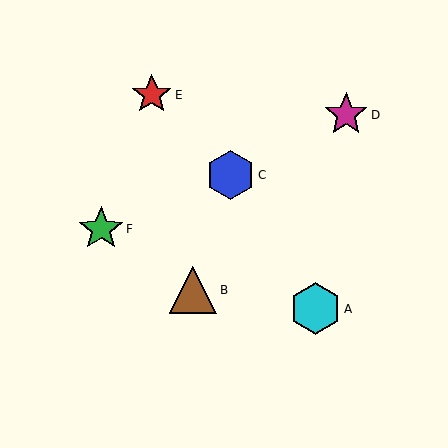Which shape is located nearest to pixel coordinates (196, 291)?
The brown triangle (labeled B) at (193, 290) is nearest to that location.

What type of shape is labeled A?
Shape A is a cyan hexagon.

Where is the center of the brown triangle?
The center of the brown triangle is at (193, 290).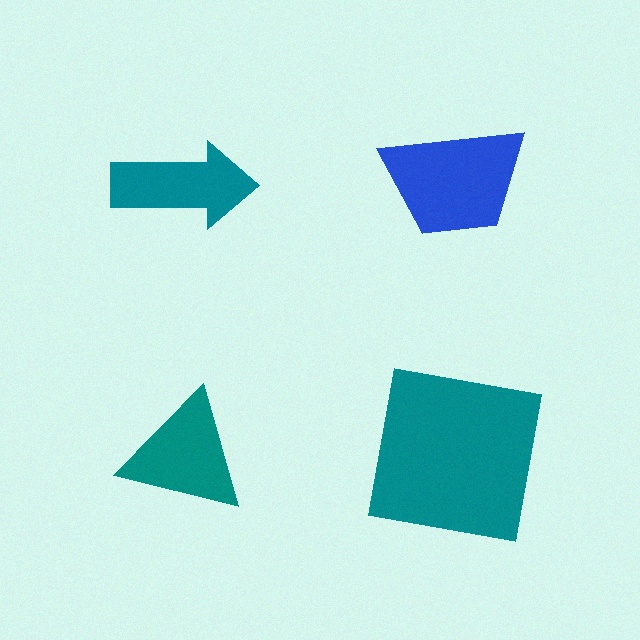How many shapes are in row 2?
2 shapes.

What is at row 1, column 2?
A blue trapezoid.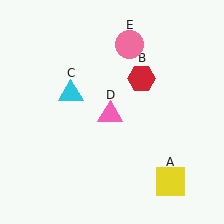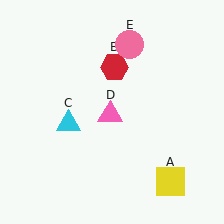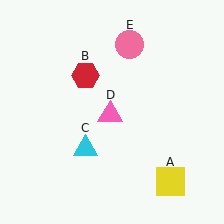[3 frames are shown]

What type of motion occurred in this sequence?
The red hexagon (object B), cyan triangle (object C) rotated counterclockwise around the center of the scene.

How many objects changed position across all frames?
2 objects changed position: red hexagon (object B), cyan triangle (object C).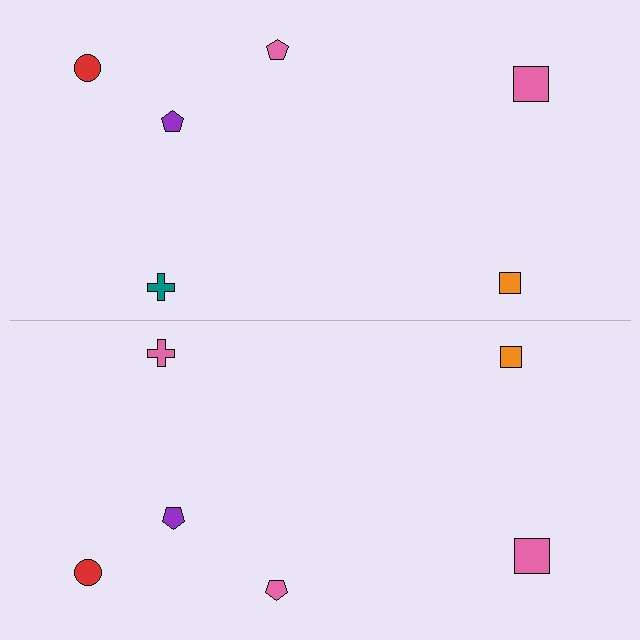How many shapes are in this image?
There are 12 shapes in this image.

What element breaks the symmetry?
The pink cross on the bottom side breaks the symmetry — its mirror counterpart is teal.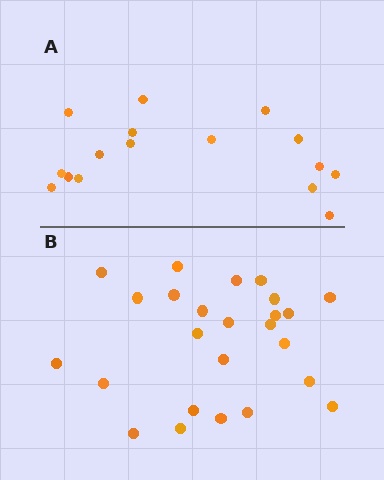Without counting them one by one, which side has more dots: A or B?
Region B (the bottom region) has more dots.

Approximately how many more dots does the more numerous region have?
Region B has roughly 8 or so more dots than region A.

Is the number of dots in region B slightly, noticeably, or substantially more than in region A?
Region B has substantially more. The ratio is roughly 1.6 to 1.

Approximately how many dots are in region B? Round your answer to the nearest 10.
About 20 dots. (The exact count is 25, which rounds to 20.)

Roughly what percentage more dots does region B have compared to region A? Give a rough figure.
About 55% more.